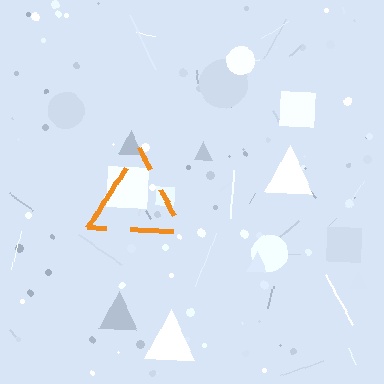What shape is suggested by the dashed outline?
The dashed outline suggests a triangle.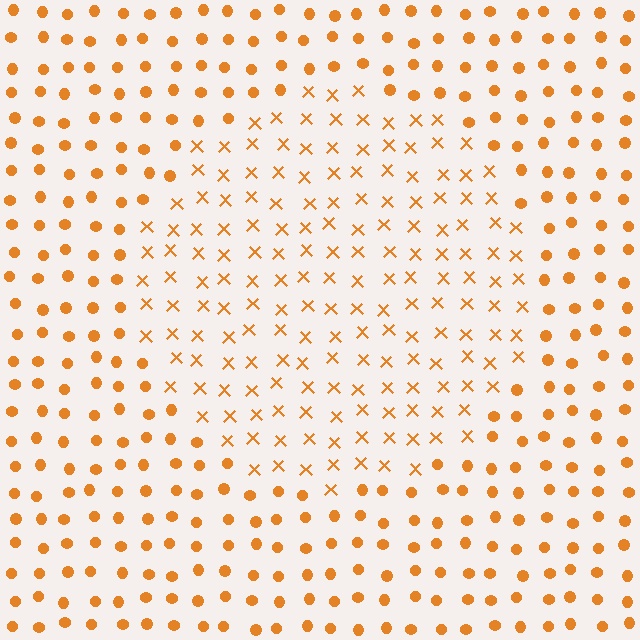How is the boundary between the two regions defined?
The boundary is defined by a change in element shape: X marks inside vs. circles outside. All elements share the same color and spacing.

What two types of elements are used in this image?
The image uses X marks inside the circle region and circles outside it.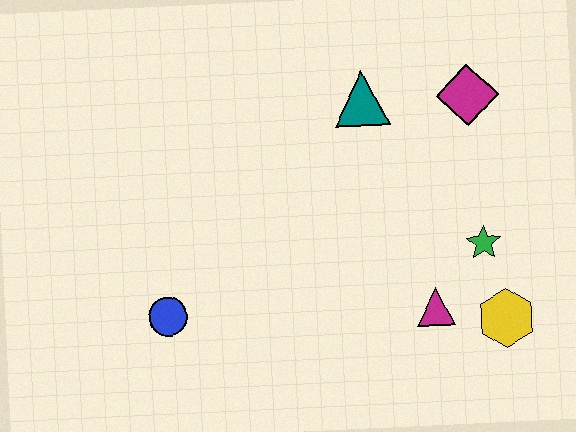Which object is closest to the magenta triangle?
The yellow hexagon is closest to the magenta triangle.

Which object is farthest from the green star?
The blue circle is farthest from the green star.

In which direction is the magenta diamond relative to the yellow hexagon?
The magenta diamond is above the yellow hexagon.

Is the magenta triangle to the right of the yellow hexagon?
No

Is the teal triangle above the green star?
Yes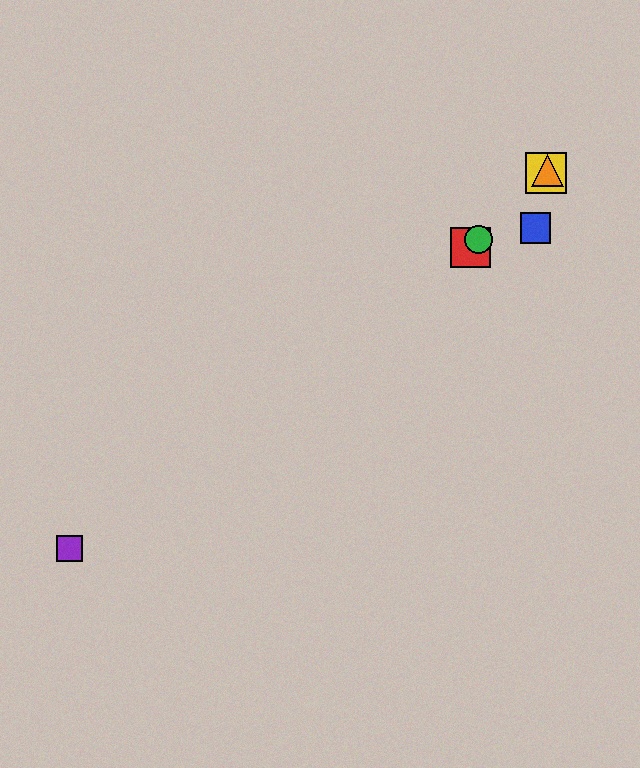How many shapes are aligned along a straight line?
4 shapes (the red square, the green circle, the yellow square, the orange triangle) are aligned along a straight line.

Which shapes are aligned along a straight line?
The red square, the green circle, the yellow square, the orange triangle are aligned along a straight line.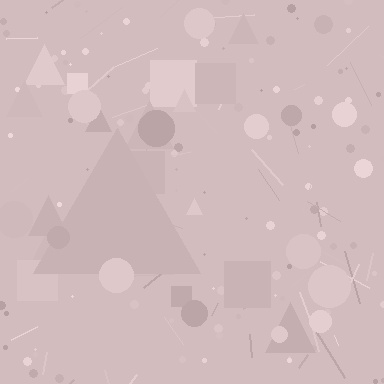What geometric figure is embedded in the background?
A triangle is embedded in the background.